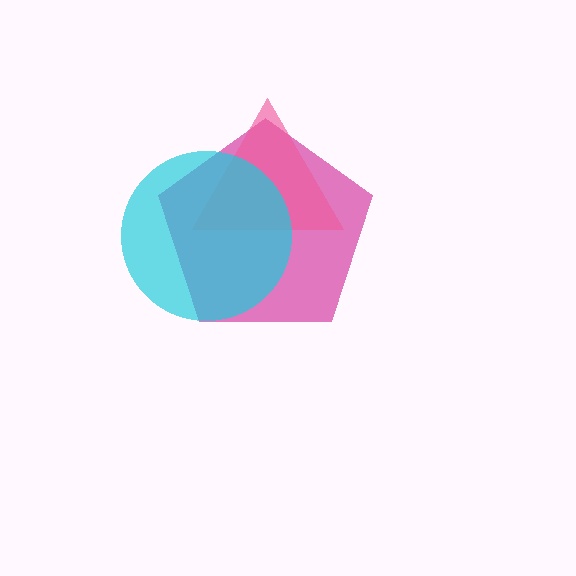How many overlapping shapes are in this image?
There are 3 overlapping shapes in the image.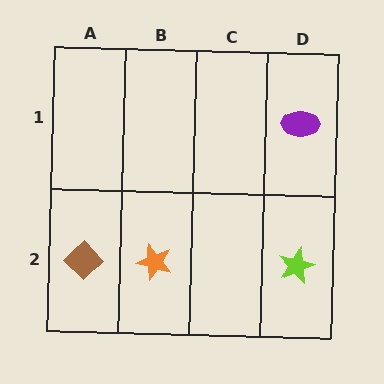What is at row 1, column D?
A purple ellipse.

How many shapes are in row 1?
1 shape.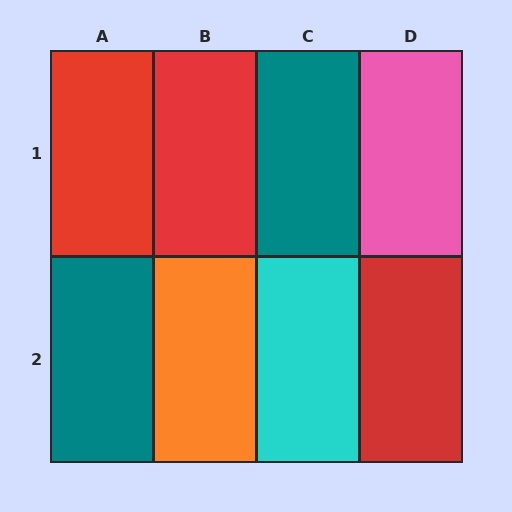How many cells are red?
3 cells are red.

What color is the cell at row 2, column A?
Teal.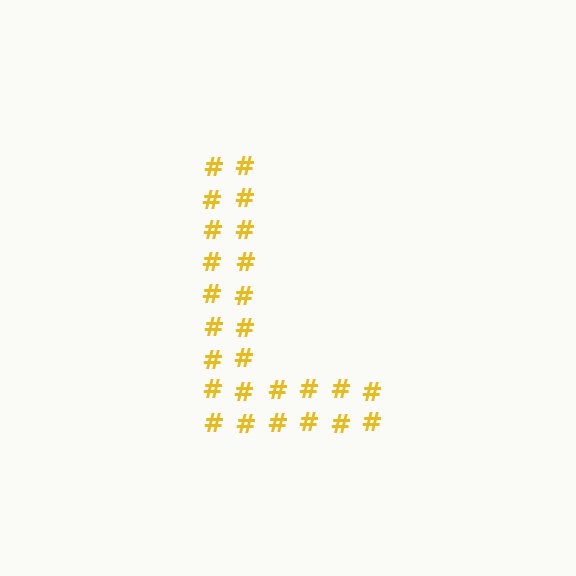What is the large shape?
The large shape is the letter L.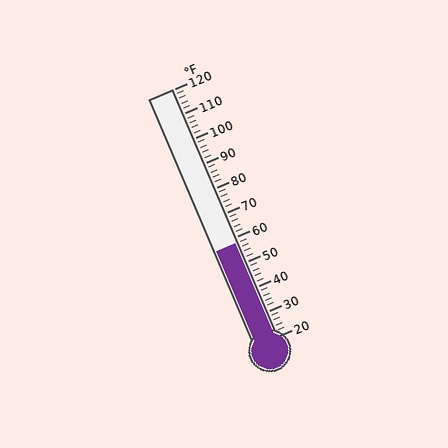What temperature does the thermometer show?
The thermometer shows approximately 58°F.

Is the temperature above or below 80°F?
The temperature is below 80°F.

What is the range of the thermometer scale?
The thermometer scale ranges from 20°F to 120°F.